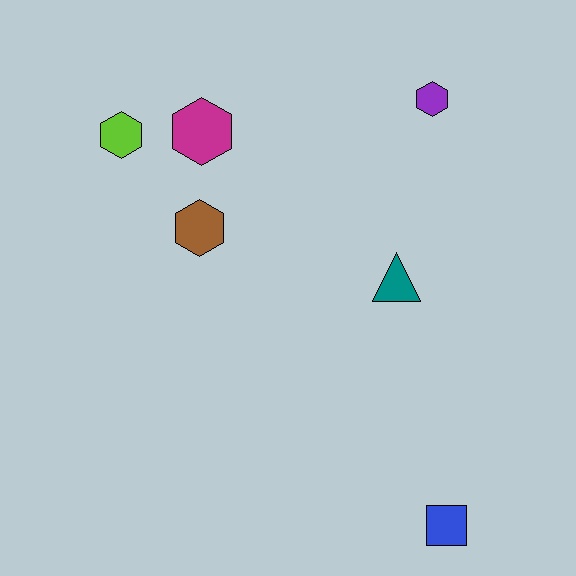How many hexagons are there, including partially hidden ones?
There are 4 hexagons.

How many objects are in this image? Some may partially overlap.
There are 6 objects.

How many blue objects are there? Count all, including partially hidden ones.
There is 1 blue object.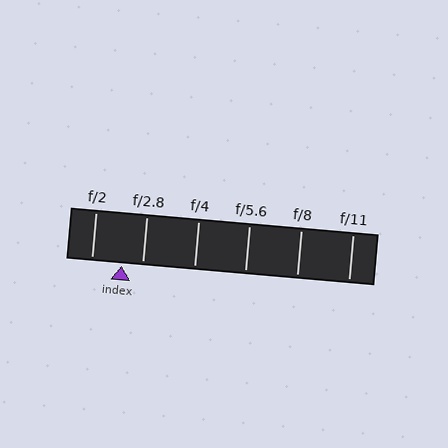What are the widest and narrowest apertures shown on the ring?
The widest aperture shown is f/2 and the narrowest is f/11.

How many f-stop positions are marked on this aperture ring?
There are 6 f-stop positions marked.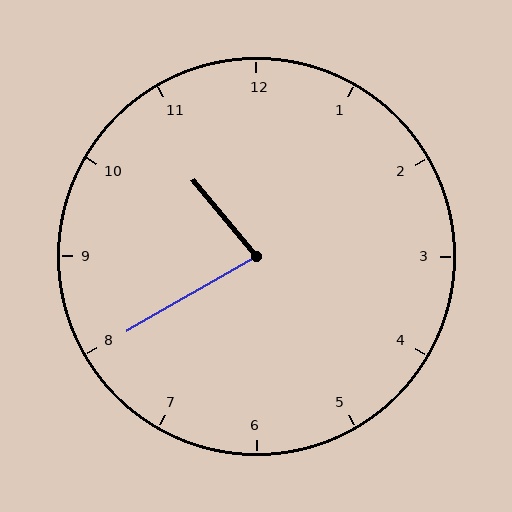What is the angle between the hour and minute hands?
Approximately 80 degrees.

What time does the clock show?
10:40.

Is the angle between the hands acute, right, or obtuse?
It is acute.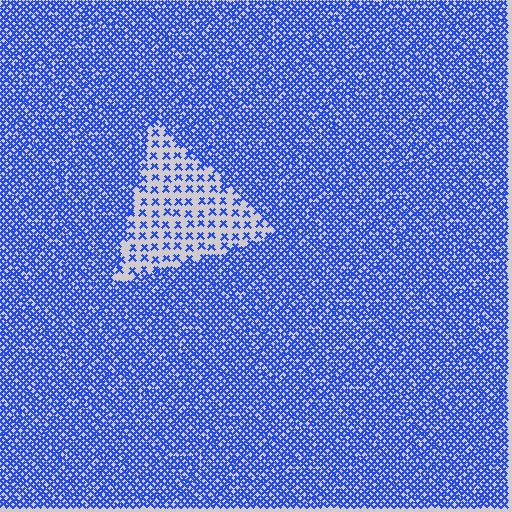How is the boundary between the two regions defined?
The boundary is defined by a change in element density (approximately 3.0x ratio). All elements are the same color, size, and shape.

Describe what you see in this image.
The image contains small blue elements arranged at two different densities. A triangle-shaped region is visible where the elements are less densely packed than the surrounding area.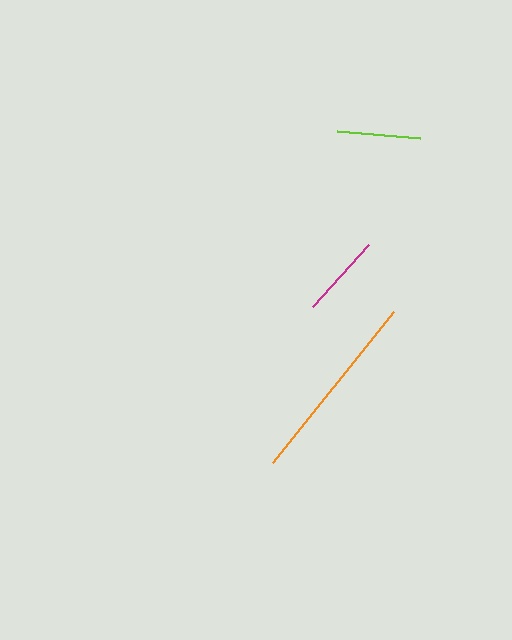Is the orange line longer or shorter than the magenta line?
The orange line is longer than the magenta line.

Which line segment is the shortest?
The lime line is the shortest at approximately 83 pixels.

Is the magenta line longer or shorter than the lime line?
The magenta line is longer than the lime line.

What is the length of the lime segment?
The lime segment is approximately 83 pixels long.